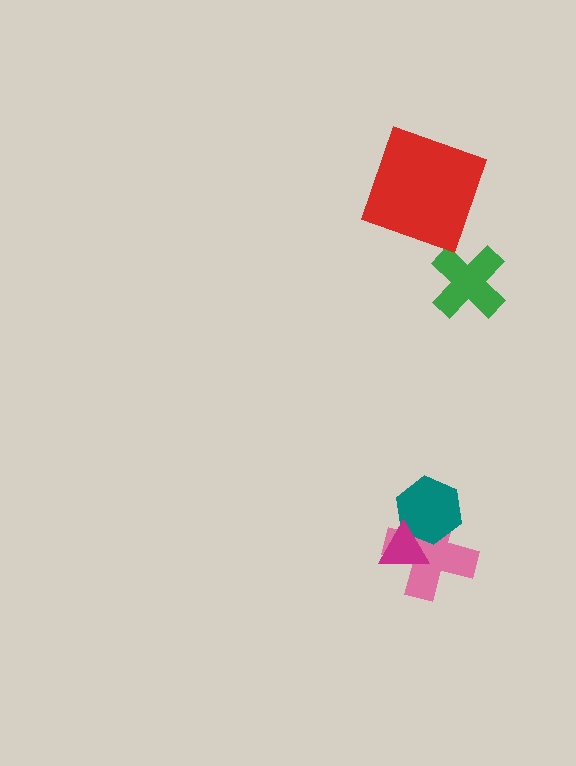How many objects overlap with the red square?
0 objects overlap with the red square.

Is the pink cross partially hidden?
Yes, it is partially covered by another shape.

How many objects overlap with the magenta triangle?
2 objects overlap with the magenta triangle.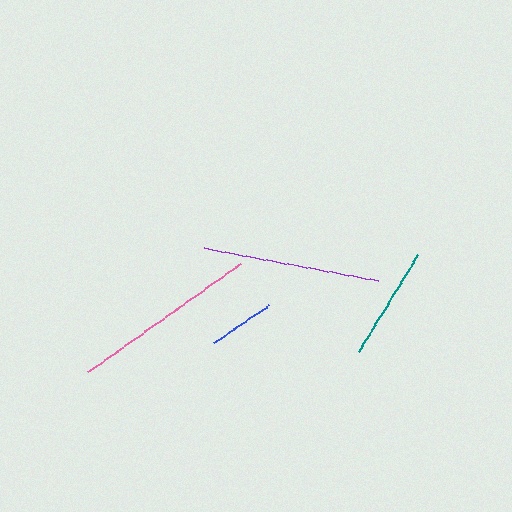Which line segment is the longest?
The pink line is the longest at approximately 188 pixels.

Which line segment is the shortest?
The blue line is the shortest at approximately 68 pixels.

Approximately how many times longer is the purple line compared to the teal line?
The purple line is approximately 1.6 times the length of the teal line.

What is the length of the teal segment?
The teal segment is approximately 114 pixels long.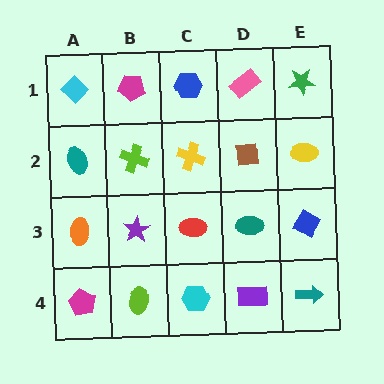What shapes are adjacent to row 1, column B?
A lime cross (row 2, column B), a cyan diamond (row 1, column A), a blue hexagon (row 1, column C).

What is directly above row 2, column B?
A magenta pentagon.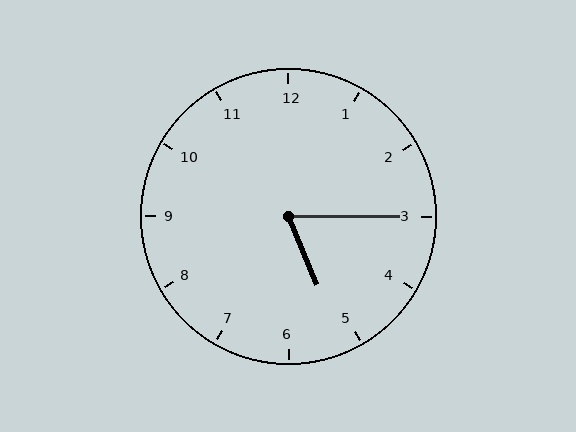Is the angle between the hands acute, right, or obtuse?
It is acute.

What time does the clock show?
5:15.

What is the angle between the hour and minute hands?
Approximately 68 degrees.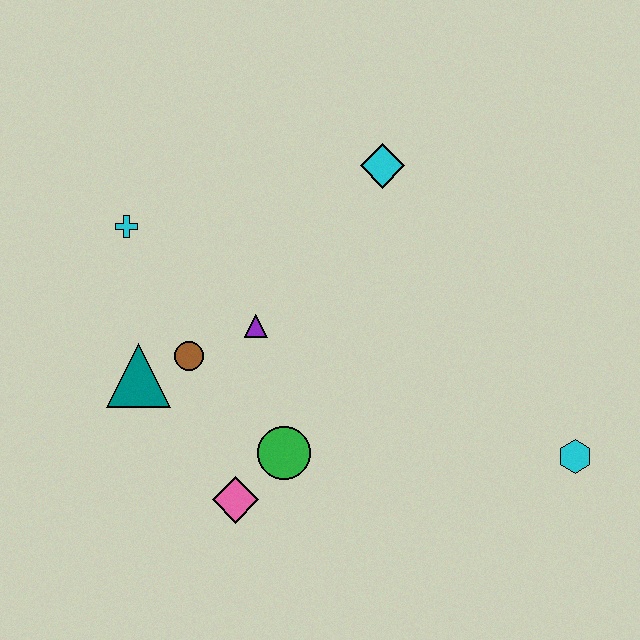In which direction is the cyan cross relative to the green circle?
The cyan cross is above the green circle.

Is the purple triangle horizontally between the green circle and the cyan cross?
Yes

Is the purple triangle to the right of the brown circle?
Yes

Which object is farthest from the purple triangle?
The cyan hexagon is farthest from the purple triangle.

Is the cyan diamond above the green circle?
Yes